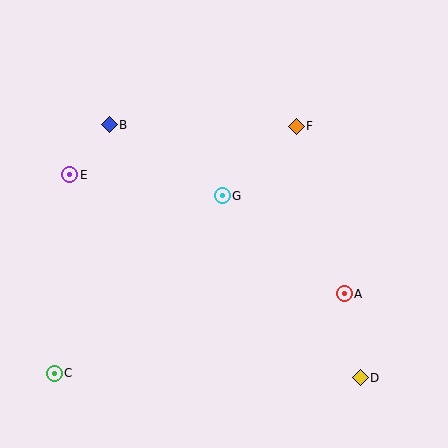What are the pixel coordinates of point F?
Point F is at (296, 126).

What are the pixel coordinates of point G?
Point G is at (222, 196).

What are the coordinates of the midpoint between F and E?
The midpoint between F and E is at (183, 150).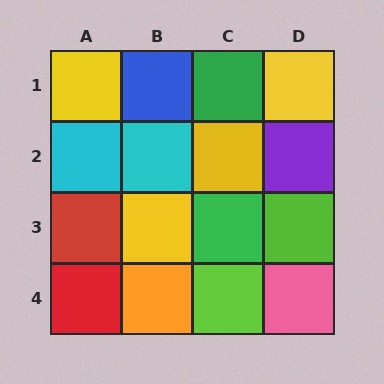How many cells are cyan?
2 cells are cyan.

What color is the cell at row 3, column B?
Yellow.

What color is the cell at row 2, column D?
Purple.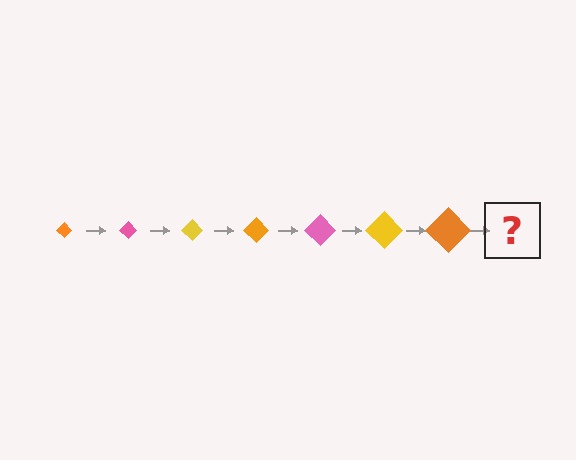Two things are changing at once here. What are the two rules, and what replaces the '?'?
The two rules are that the diamond grows larger each step and the color cycles through orange, pink, and yellow. The '?' should be a pink diamond, larger than the previous one.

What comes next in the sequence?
The next element should be a pink diamond, larger than the previous one.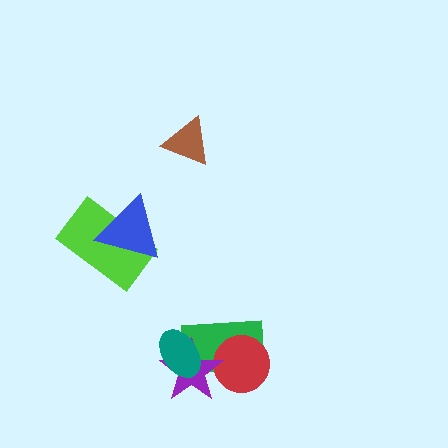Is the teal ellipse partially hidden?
No, no other shape covers it.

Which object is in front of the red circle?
The purple star is in front of the red circle.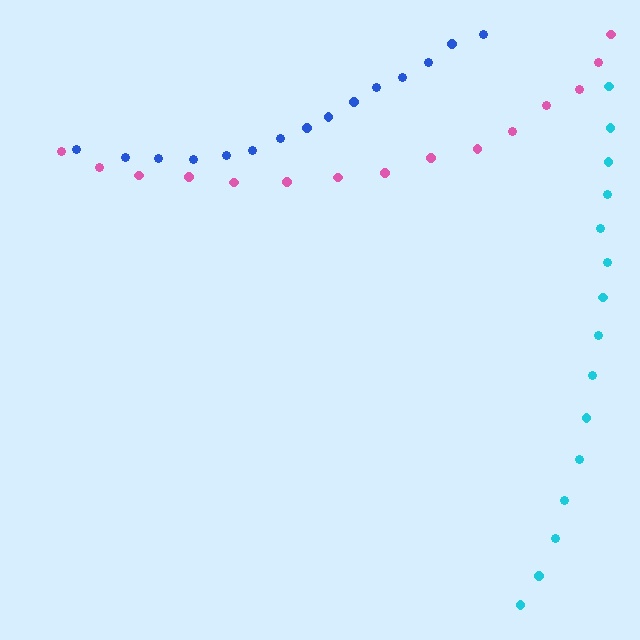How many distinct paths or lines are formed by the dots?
There are 3 distinct paths.